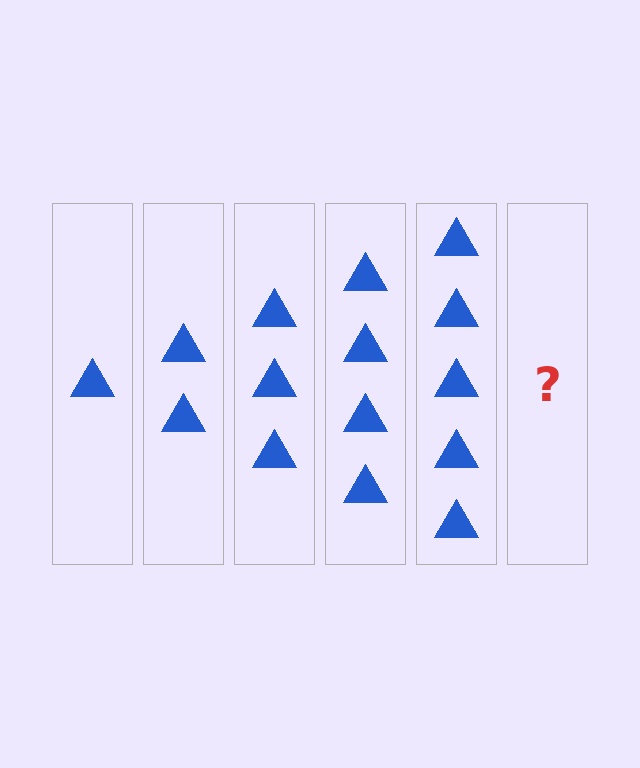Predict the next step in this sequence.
The next step is 6 triangles.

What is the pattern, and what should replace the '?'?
The pattern is that each step adds one more triangle. The '?' should be 6 triangles.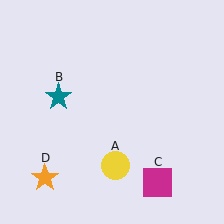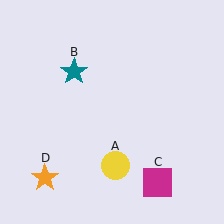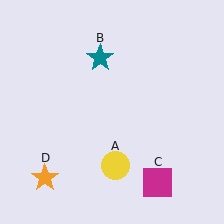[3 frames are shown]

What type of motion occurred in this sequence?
The teal star (object B) rotated clockwise around the center of the scene.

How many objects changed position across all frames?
1 object changed position: teal star (object B).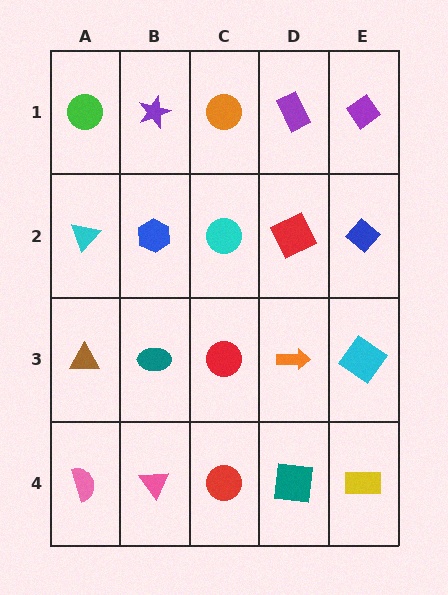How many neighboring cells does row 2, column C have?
4.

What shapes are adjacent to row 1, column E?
A blue diamond (row 2, column E), a purple rectangle (row 1, column D).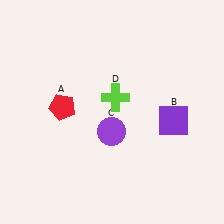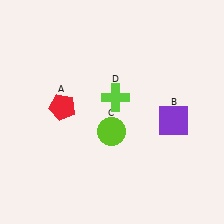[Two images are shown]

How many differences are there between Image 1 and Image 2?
There is 1 difference between the two images.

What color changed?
The circle (C) changed from purple in Image 1 to lime in Image 2.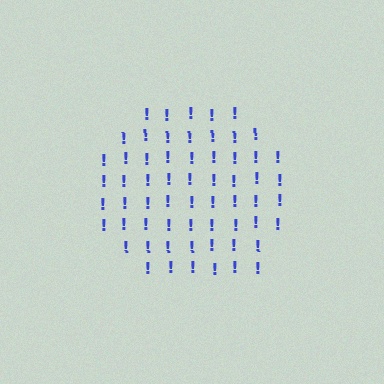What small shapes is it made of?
It is made of small exclamation marks.